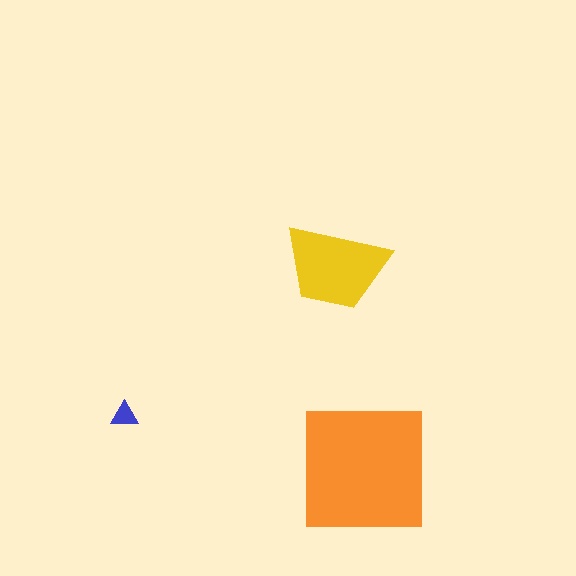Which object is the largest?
The orange square.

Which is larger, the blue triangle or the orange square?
The orange square.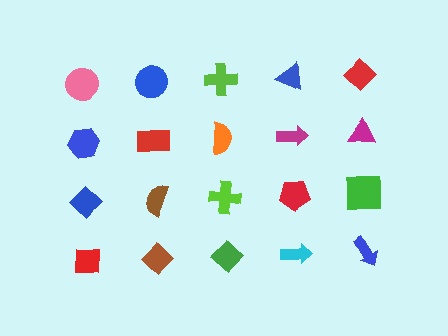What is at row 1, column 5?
A red diamond.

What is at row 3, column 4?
A red pentagon.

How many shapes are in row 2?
5 shapes.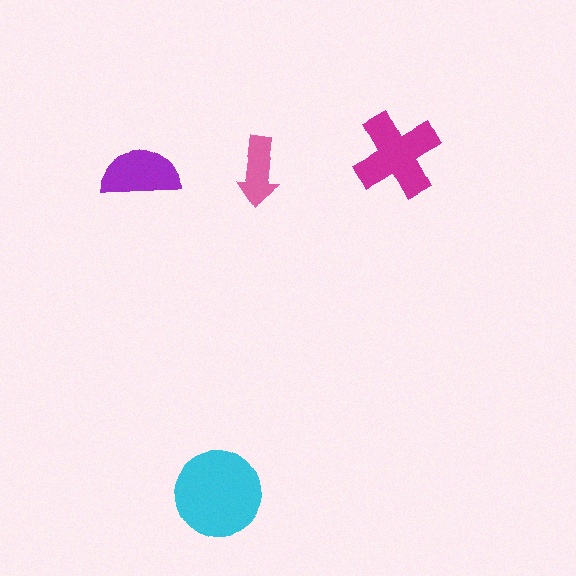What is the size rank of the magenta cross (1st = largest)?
2nd.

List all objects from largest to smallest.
The cyan circle, the magenta cross, the purple semicircle, the pink arrow.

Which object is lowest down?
The cyan circle is bottommost.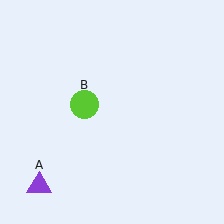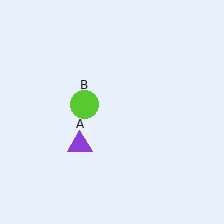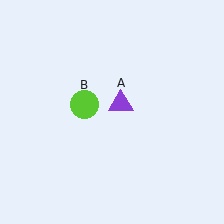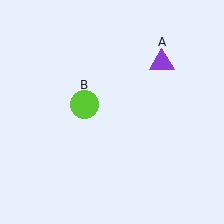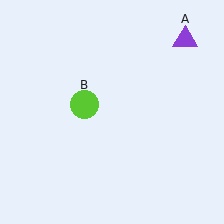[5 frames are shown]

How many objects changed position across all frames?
1 object changed position: purple triangle (object A).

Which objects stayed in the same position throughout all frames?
Lime circle (object B) remained stationary.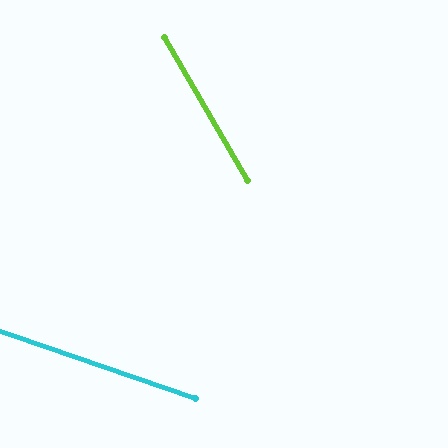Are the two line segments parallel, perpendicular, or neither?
Neither parallel nor perpendicular — they differ by about 41°.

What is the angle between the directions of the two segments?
Approximately 41 degrees.